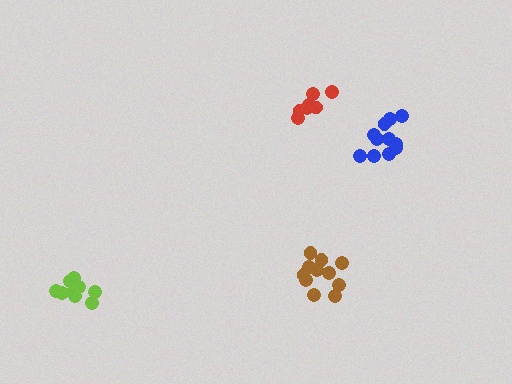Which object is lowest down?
The lime cluster is bottommost.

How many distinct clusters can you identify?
There are 4 distinct clusters.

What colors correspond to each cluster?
The clusters are colored: brown, blue, red, lime.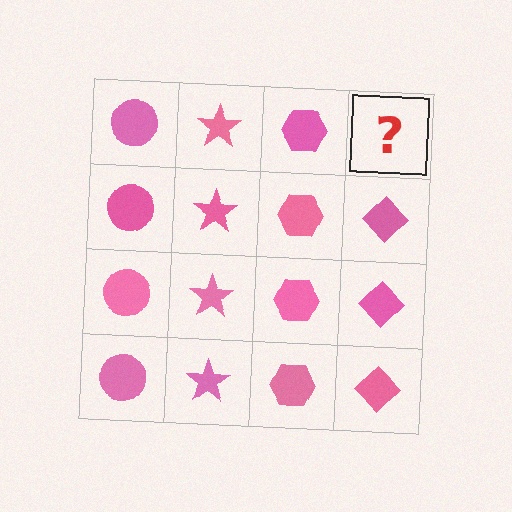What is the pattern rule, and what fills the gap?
The rule is that each column has a consistent shape. The gap should be filled with a pink diamond.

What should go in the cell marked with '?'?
The missing cell should contain a pink diamond.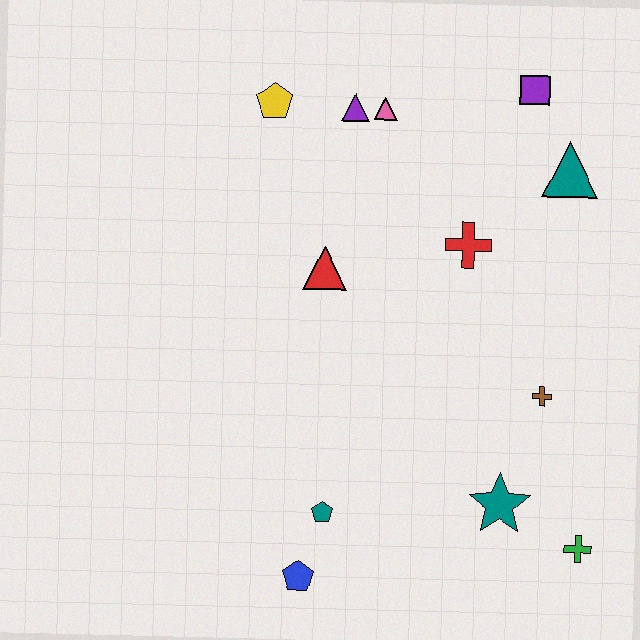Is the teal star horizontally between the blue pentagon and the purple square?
Yes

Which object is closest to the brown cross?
The teal star is closest to the brown cross.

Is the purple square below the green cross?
No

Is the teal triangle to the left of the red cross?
No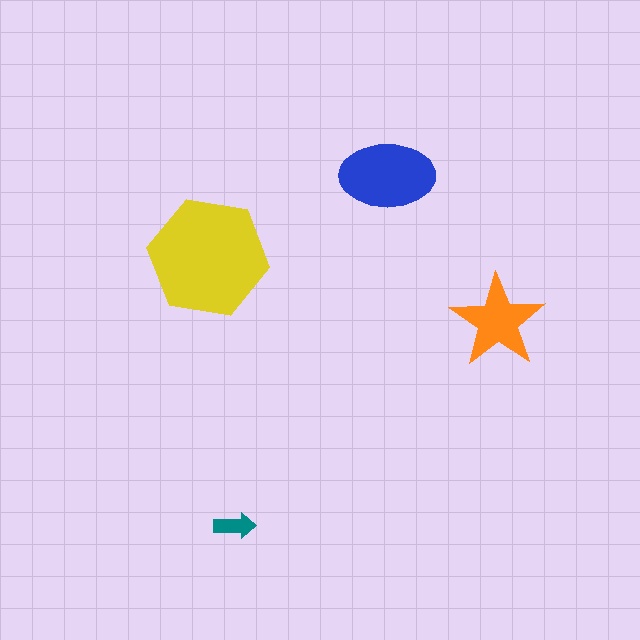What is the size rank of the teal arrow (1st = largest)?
4th.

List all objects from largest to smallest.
The yellow hexagon, the blue ellipse, the orange star, the teal arrow.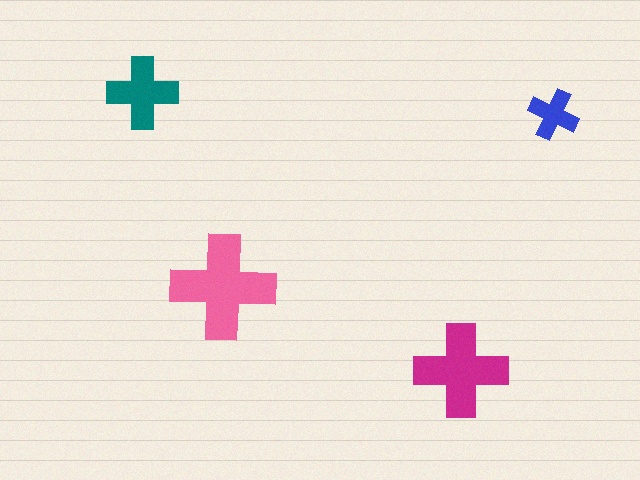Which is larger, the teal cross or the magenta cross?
The magenta one.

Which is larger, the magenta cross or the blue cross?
The magenta one.